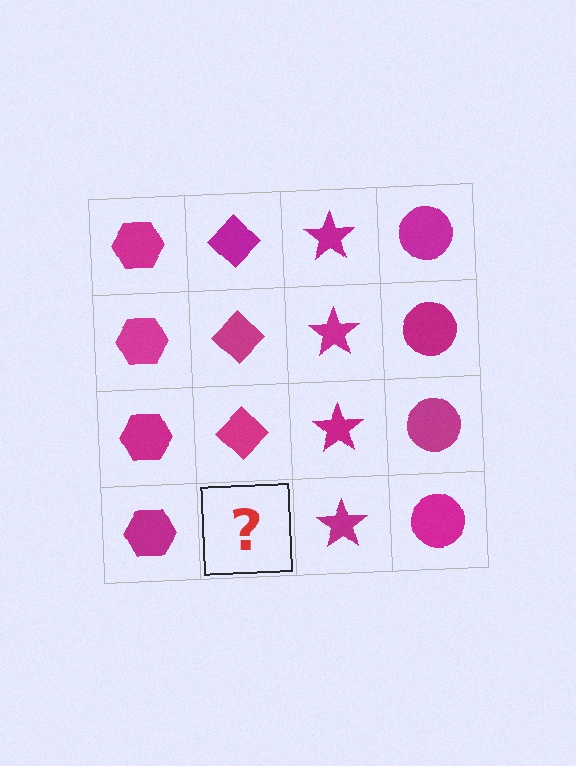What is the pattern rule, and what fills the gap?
The rule is that each column has a consistent shape. The gap should be filled with a magenta diamond.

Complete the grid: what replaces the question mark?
The question mark should be replaced with a magenta diamond.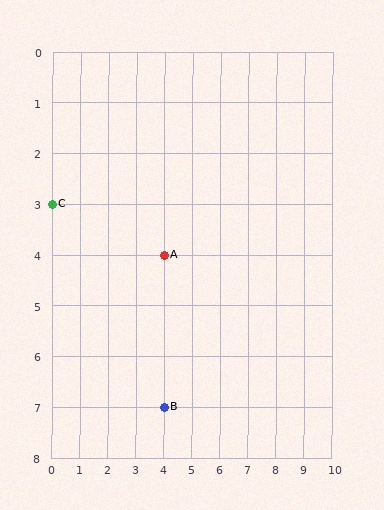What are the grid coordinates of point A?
Point A is at grid coordinates (4, 4).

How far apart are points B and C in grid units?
Points B and C are 4 columns and 4 rows apart (about 5.7 grid units diagonally).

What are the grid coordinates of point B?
Point B is at grid coordinates (4, 7).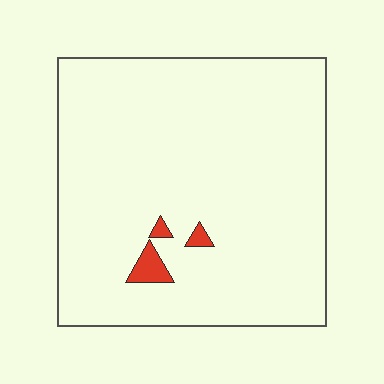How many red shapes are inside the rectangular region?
3.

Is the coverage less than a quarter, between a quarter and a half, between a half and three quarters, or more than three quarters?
Less than a quarter.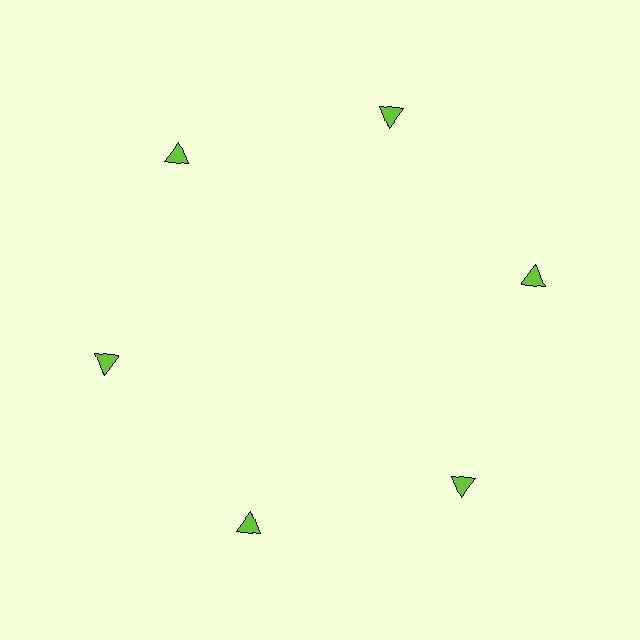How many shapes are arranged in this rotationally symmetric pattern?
There are 6 shapes, arranged in 6 groups of 1.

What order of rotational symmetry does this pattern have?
This pattern has 6-fold rotational symmetry.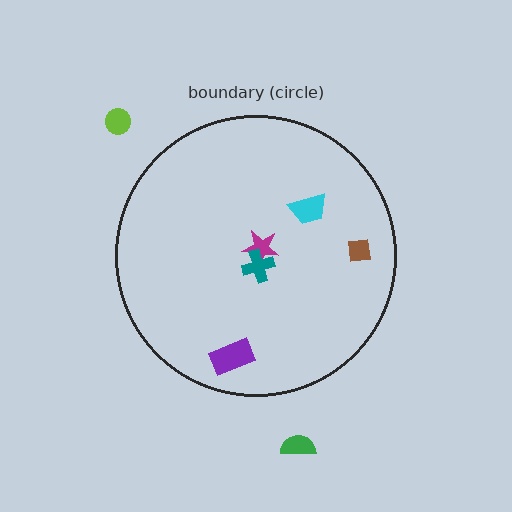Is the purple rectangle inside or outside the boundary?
Inside.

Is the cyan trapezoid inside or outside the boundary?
Inside.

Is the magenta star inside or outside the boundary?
Inside.